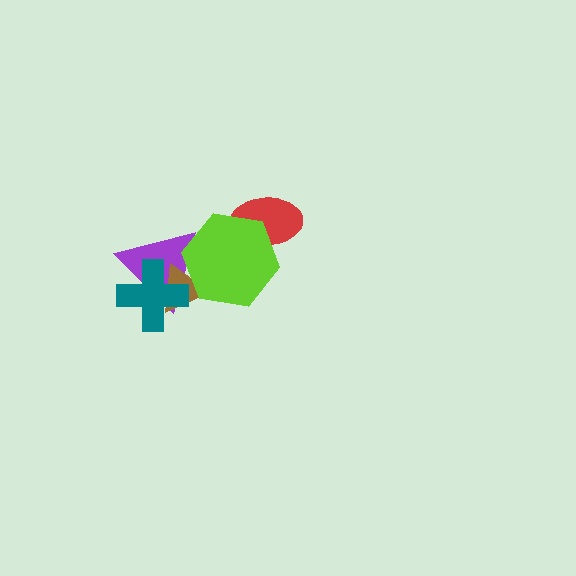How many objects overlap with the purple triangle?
3 objects overlap with the purple triangle.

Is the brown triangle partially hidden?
Yes, it is partially covered by another shape.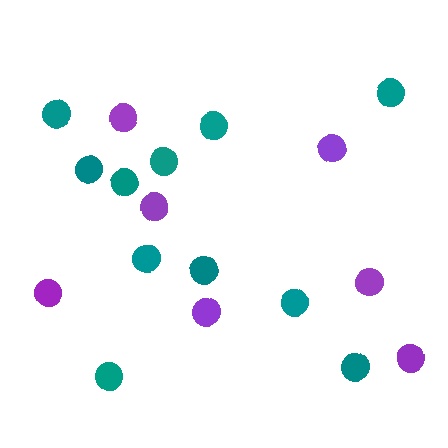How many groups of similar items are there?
There are 2 groups: one group of purple circles (7) and one group of teal circles (11).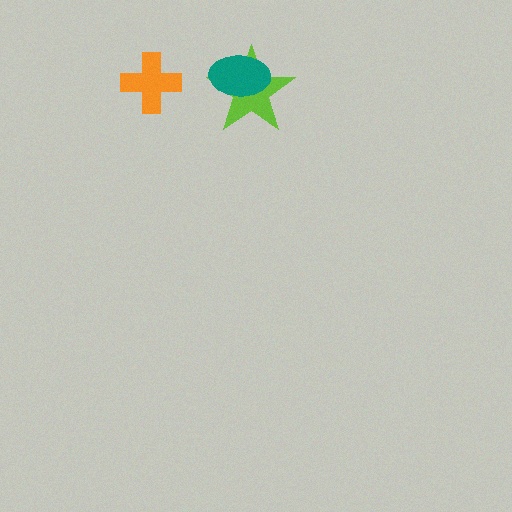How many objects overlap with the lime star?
1 object overlaps with the lime star.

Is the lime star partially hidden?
Yes, it is partially covered by another shape.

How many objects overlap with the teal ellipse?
1 object overlaps with the teal ellipse.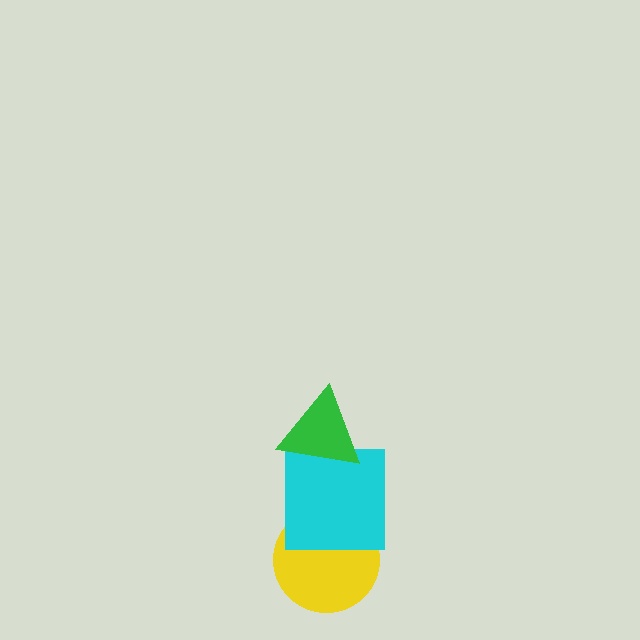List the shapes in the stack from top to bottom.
From top to bottom: the green triangle, the cyan square, the yellow circle.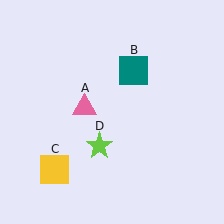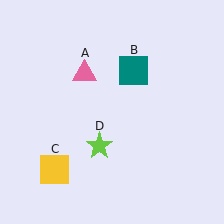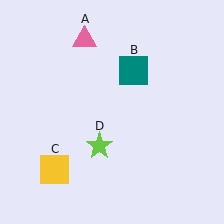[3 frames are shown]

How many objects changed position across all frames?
1 object changed position: pink triangle (object A).